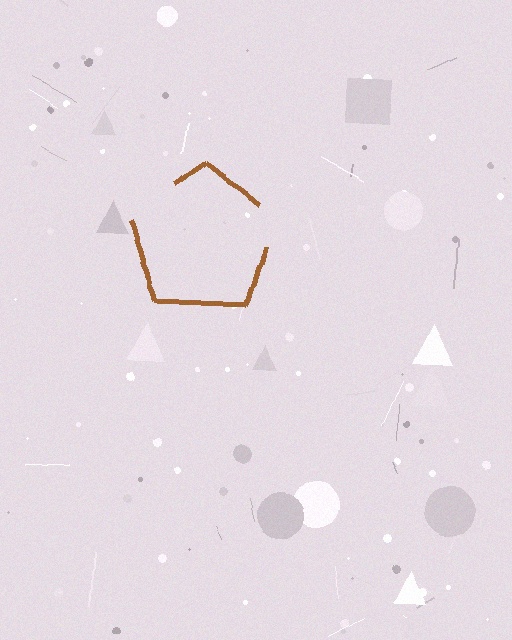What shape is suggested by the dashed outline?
The dashed outline suggests a pentagon.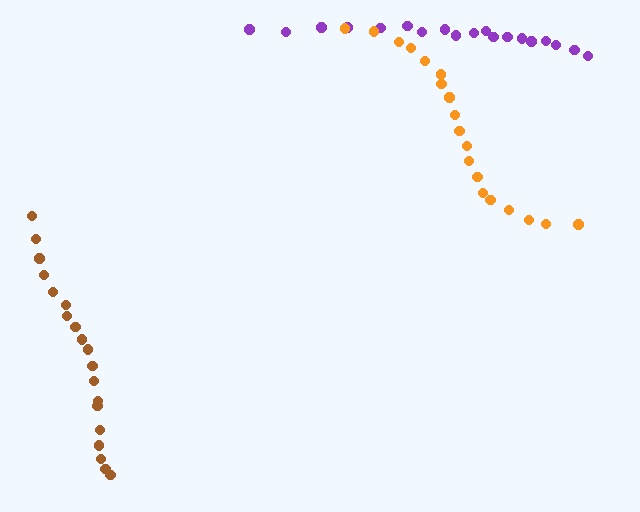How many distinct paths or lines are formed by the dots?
There are 3 distinct paths.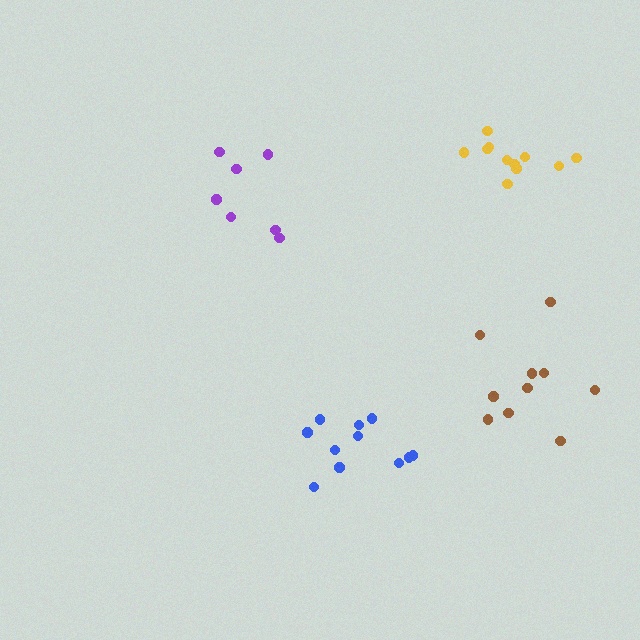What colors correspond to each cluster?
The clusters are colored: blue, yellow, brown, purple.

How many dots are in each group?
Group 1: 11 dots, Group 2: 11 dots, Group 3: 10 dots, Group 4: 7 dots (39 total).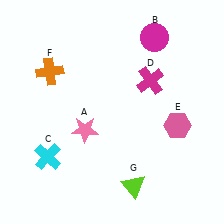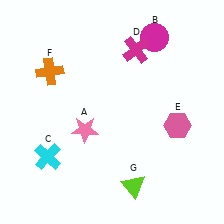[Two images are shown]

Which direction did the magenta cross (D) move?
The magenta cross (D) moved up.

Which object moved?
The magenta cross (D) moved up.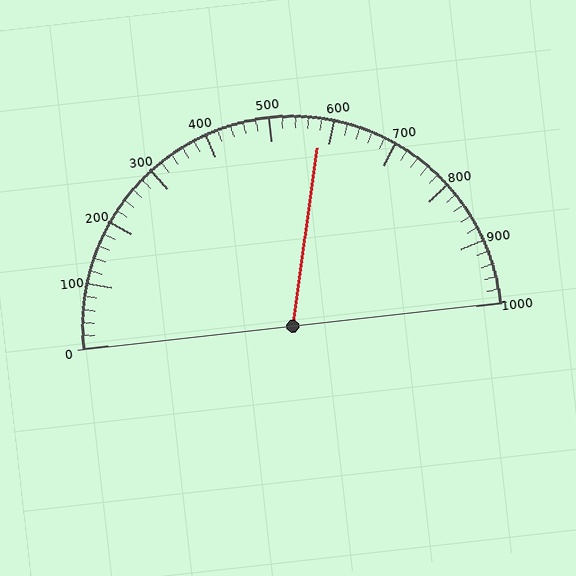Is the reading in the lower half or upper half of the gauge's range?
The reading is in the upper half of the range (0 to 1000).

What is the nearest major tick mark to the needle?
The nearest major tick mark is 600.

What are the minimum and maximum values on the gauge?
The gauge ranges from 0 to 1000.